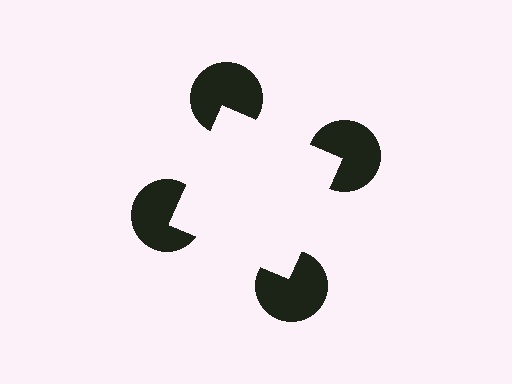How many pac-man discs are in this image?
There are 4 — one at each vertex of the illusory square.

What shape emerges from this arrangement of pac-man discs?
An illusory square — its edges are inferred from the aligned wedge cuts in the pac-man discs, not physically drawn.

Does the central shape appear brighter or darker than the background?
It typically appears slightly brighter than the background, even though no actual brightness change is drawn.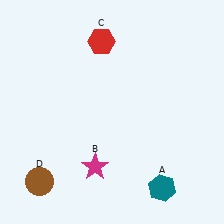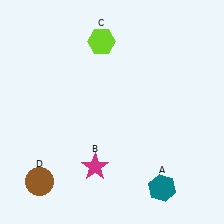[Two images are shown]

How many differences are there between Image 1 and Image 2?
There is 1 difference between the two images.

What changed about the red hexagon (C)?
In Image 1, C is red. In Image 2, it changed to lime.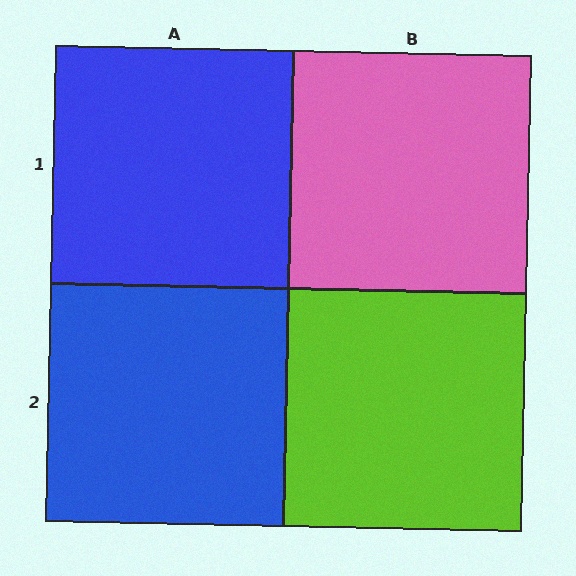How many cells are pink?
1 cell is pink.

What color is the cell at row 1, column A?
Blue.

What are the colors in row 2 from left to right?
Blue, lime.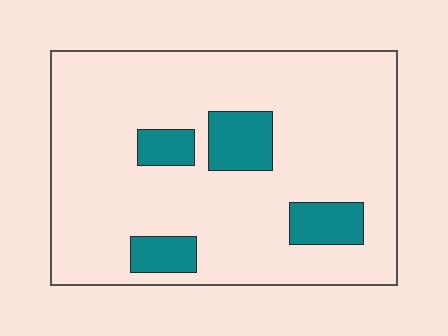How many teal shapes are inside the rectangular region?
4.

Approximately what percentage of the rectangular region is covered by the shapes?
Approximately 15%.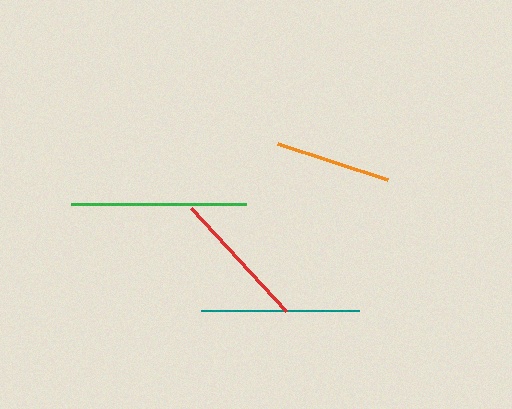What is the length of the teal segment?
The teal segment is approximately 158 pixels long.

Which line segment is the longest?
The green line is the longest at approximately 176 pixels.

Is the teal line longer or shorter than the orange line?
The teal line is longer than the orange line.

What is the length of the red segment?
The red segment is approximately 140 pixels long.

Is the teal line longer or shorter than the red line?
The teal line is longer than the red line.